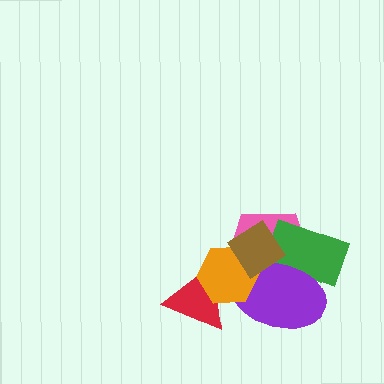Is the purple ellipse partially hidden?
Yes, it is partially covered by another shape.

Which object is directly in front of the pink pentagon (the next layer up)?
The green rectangle is directly in front of the pink pentagon.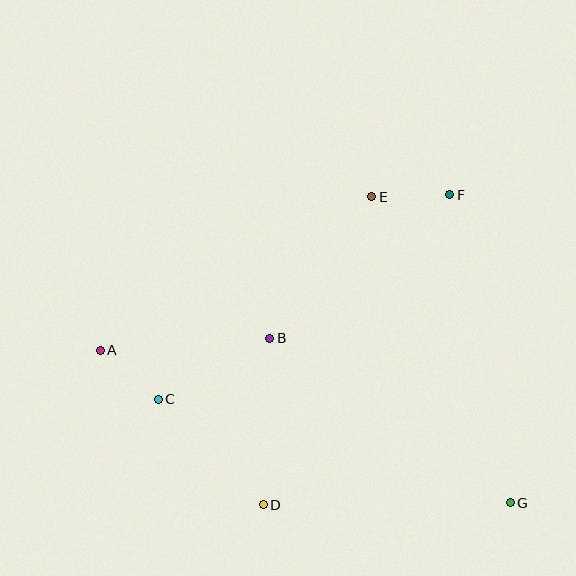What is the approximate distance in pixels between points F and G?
The distance between F and G is approximately 314 pixels.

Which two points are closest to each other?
Points A and C are closest to each other.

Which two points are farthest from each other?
Points A and G are farthest from each other.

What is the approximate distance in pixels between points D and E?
The distance between D and E is approximately 326 pixels.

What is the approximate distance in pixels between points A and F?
The distance between A and F is approximately 382 pixels.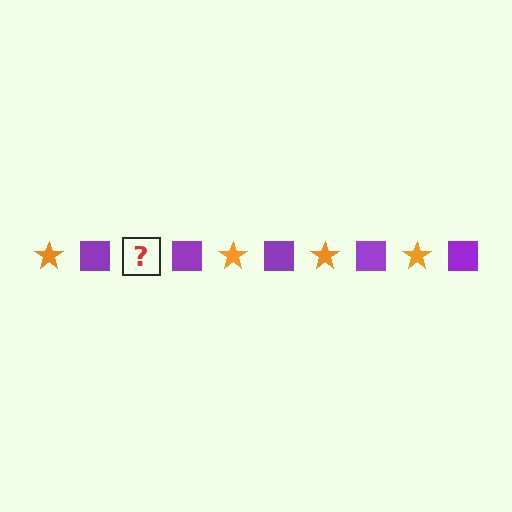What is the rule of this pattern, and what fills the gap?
The rule is that the pattern alternates between orange star and purple square. The gap should be filled with an orange star.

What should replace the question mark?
The question mark should be replaced with an orange star.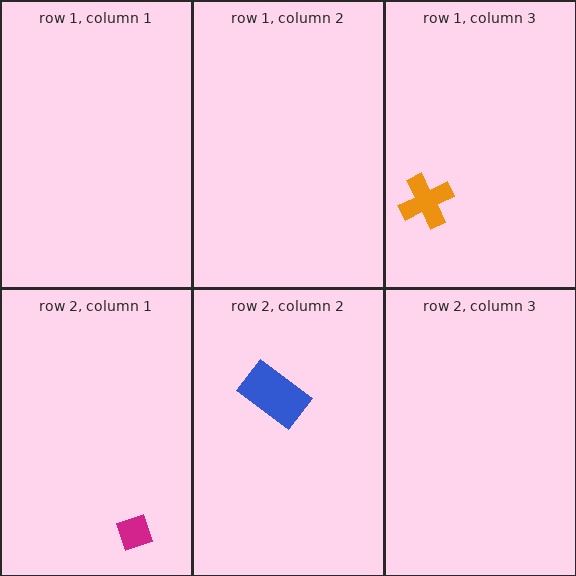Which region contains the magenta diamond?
The row 2, column 1 region.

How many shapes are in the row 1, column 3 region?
1.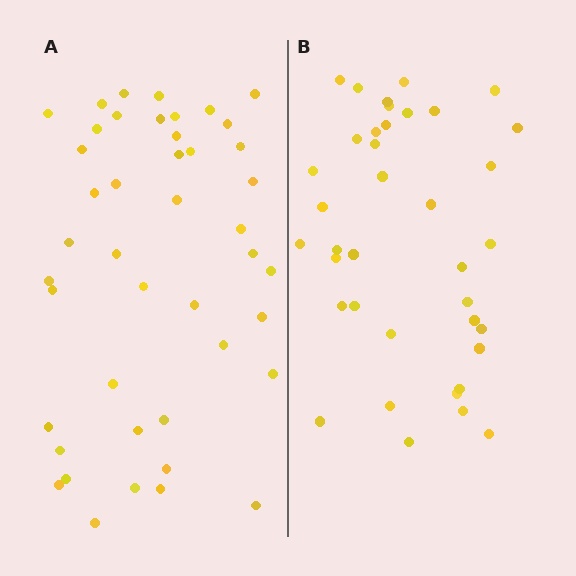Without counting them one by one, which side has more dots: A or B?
Region A (the left region) has more dots.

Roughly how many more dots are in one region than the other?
Region A has about 6 more dots than region B.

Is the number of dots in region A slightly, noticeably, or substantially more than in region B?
Region A has only slightly more — the two regions are fairly close. The ratio is roughly 1.2 to 1.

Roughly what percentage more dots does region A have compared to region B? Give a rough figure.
About 15% more.